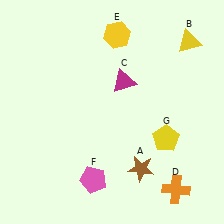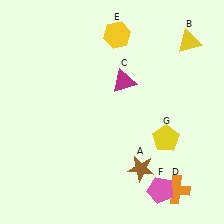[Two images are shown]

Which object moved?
The pink pentagon (F) moved right.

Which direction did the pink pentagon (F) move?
The pink pentagon (F) moved right.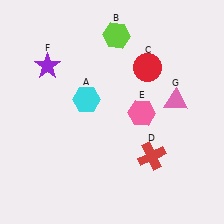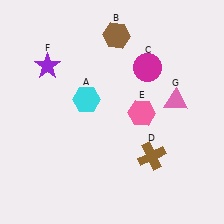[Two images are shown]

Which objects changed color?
B changed from lime to brown. C changed from red to magenta. D changed from red to brown.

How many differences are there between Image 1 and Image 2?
There are 3 differences between the two images.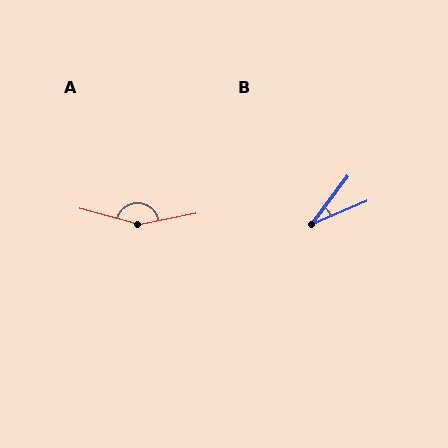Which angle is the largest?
A, at approximately 153 degrees.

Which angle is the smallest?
B, at approximately 29 degrees.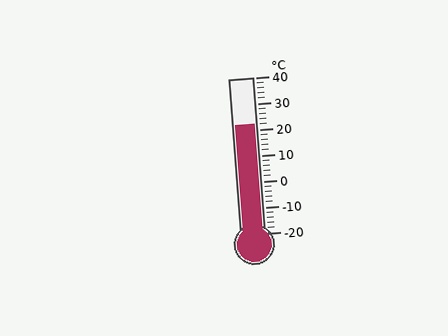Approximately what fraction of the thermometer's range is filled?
The thermometer is filled to approximately 70% of its range.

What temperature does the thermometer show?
The thermometer shows approximately 22°C.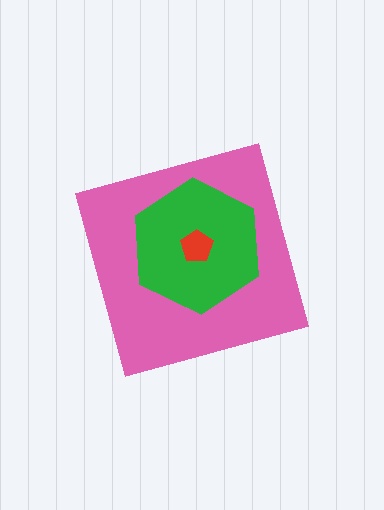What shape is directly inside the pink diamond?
The green hexagon.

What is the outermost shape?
The pink diamond.